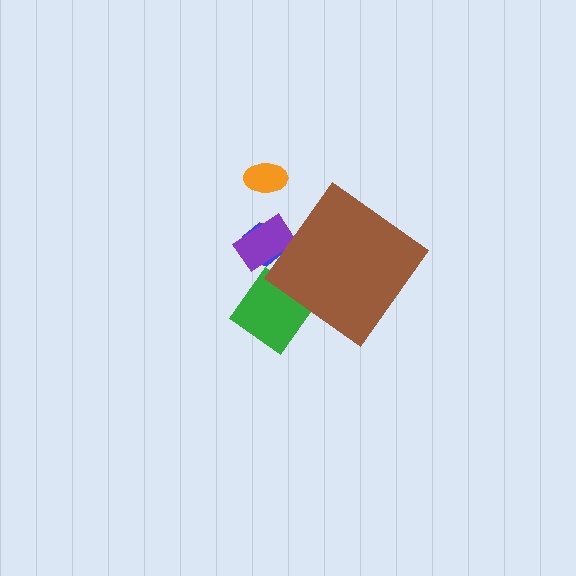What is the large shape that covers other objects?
A brown diamond.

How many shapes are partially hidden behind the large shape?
3 shapes are partially hidden.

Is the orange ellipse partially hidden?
No, the orange ellipse is fully visible.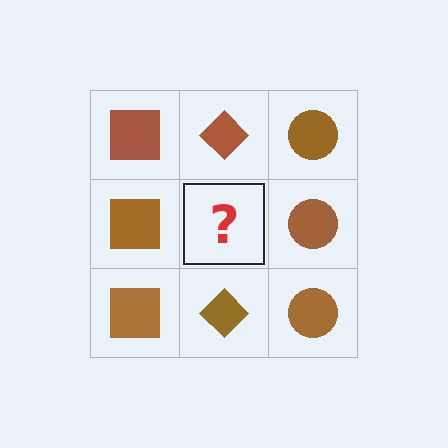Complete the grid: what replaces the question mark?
The question mark should be replaced with a brown diamond.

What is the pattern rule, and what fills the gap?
The rule is that each column has a consistent shape. The gap should be filled with a brown diamond.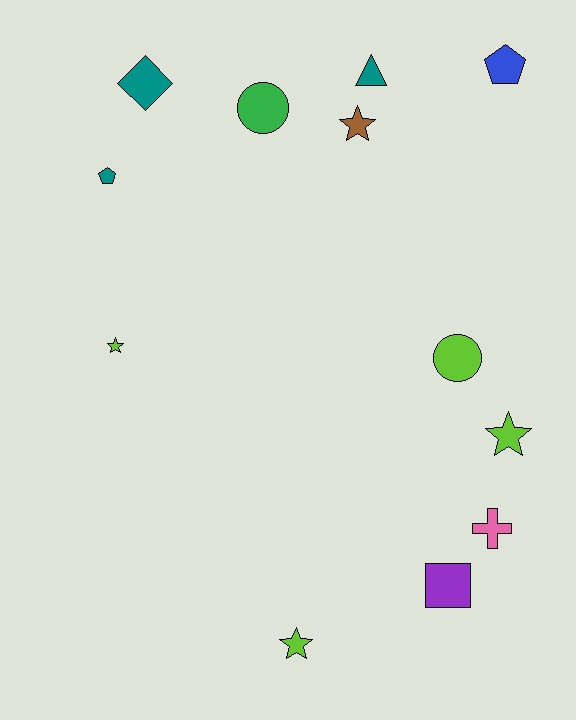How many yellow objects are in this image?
There are no yellow objects.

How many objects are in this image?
There are 12 objects.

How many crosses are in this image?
There is 1 cross.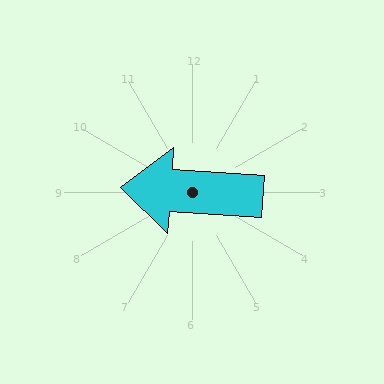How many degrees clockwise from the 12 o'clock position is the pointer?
Approximately 274 degrees.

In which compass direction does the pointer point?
West.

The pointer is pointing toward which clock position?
Roughly 9 o'clock.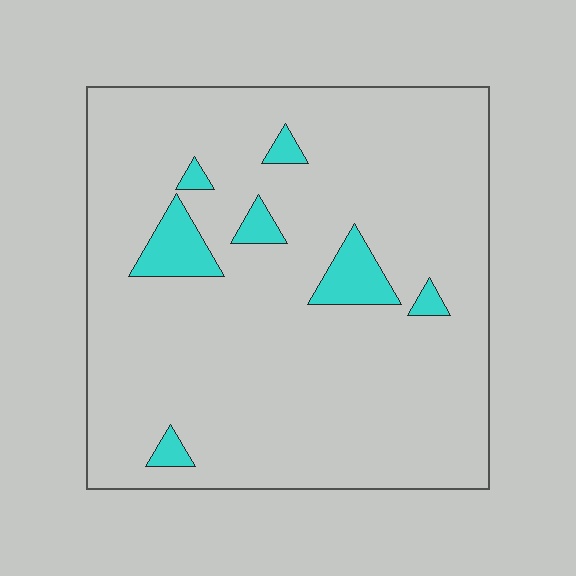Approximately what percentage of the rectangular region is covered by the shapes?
Approximately 10%.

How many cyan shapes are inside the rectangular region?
7.